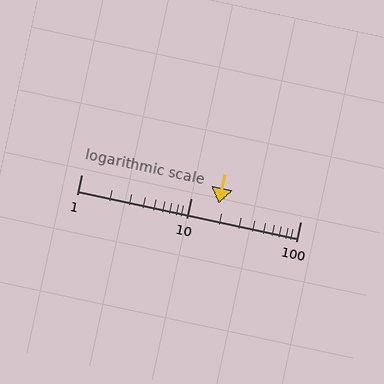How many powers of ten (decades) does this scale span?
The scale spans 2 decades, from 1 to 100.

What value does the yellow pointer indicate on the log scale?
The pointer indicates approximately 18.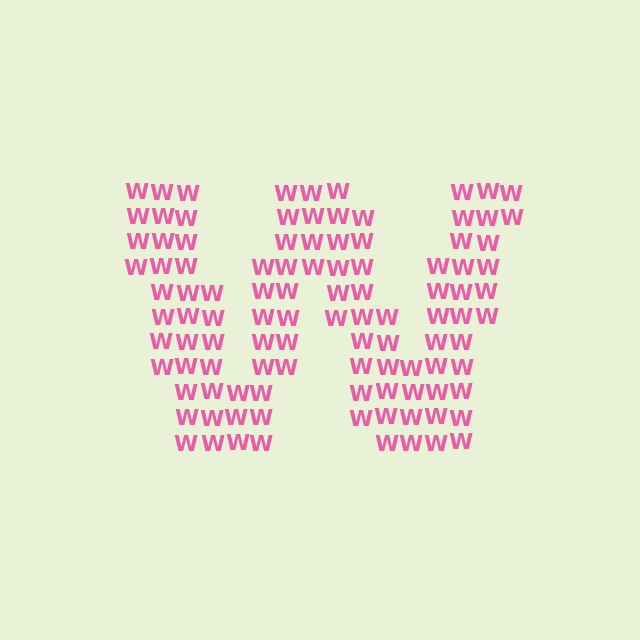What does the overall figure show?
The overall figure shows the letter W.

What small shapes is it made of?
It is made of small letter W's.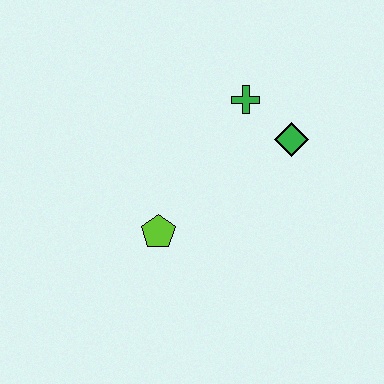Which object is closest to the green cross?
The green diamond is closest to the green cross.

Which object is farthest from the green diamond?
The lime pentagon is farthest from the green diamond.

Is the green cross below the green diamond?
No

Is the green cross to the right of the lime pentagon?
Yes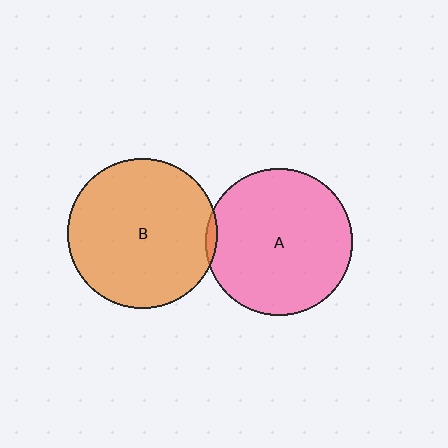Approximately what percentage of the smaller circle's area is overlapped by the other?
Approximately 5%.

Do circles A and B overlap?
Yes.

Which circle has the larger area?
Circle B (orange).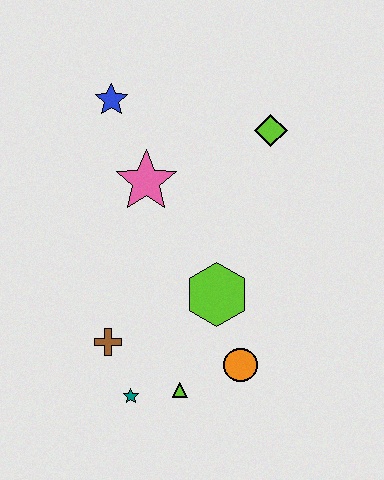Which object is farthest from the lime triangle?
The blue star is farthest from the lime triangle.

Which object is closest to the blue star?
The pink star is closest to the blue star.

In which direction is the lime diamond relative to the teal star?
The lime diamond is above the teal star.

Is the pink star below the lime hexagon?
No